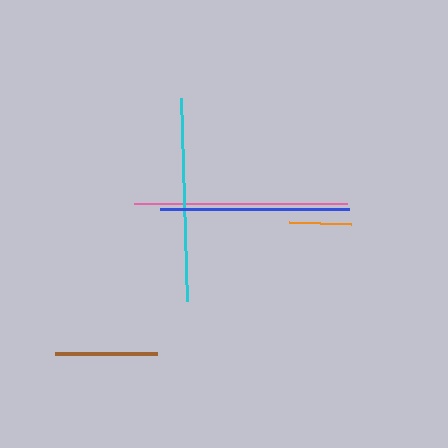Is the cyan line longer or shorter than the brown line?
The cyan line is longer than the brown line.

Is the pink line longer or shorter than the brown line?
The pink line is longer than the brown line.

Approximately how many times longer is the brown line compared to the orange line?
The brown line is approximately 1.7 times the length of the orange line.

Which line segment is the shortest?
The orange line is the shortest at approximately 61 pixels.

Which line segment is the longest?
The pink line is the longest at approximately 213 pixels.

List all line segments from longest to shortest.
From longest to shortest: pink, cyan, blue, brown, orange.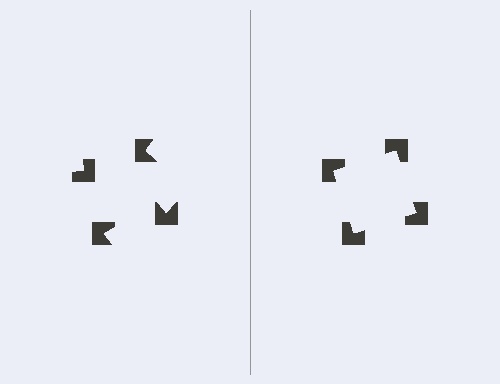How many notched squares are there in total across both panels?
8 — 4 on each side.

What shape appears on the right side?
An illusory square.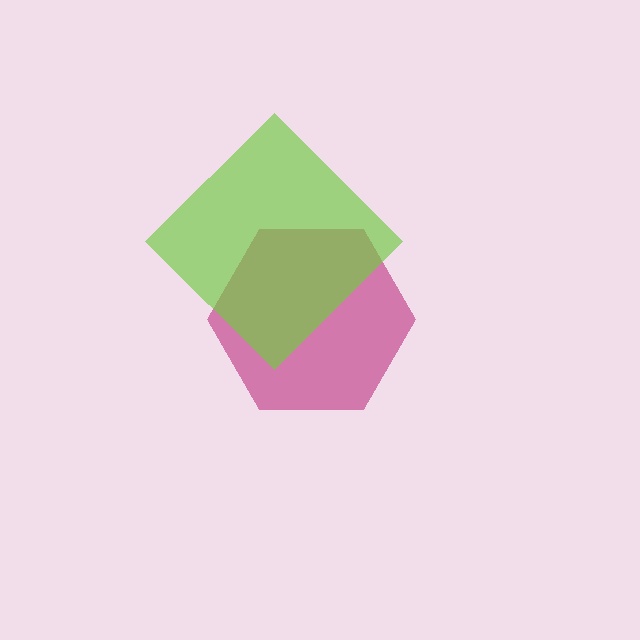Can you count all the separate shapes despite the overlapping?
Yes, there are 2 separate shapes.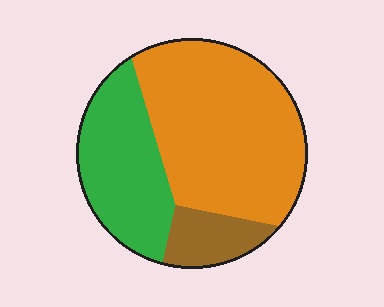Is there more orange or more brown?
Orange.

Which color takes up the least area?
Brown, at roughly 10%.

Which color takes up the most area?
Orange, at roughly 55%.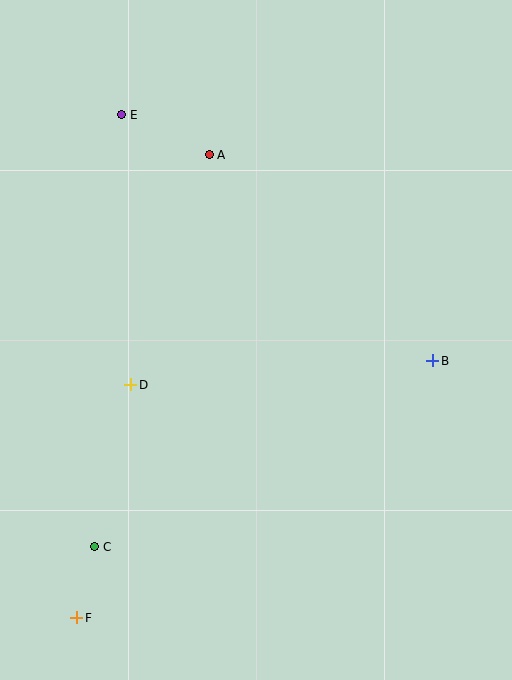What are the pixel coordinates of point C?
Point C is at (95, 547).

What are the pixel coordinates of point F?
Point F is at (77, 618).